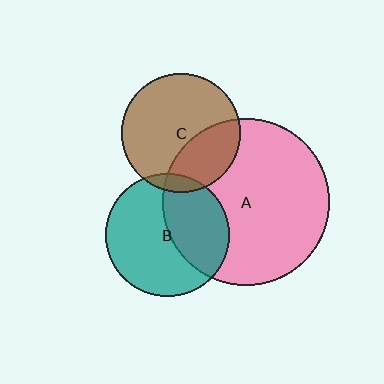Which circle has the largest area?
Circle A (pink).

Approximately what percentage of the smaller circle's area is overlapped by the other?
Approximately 40%.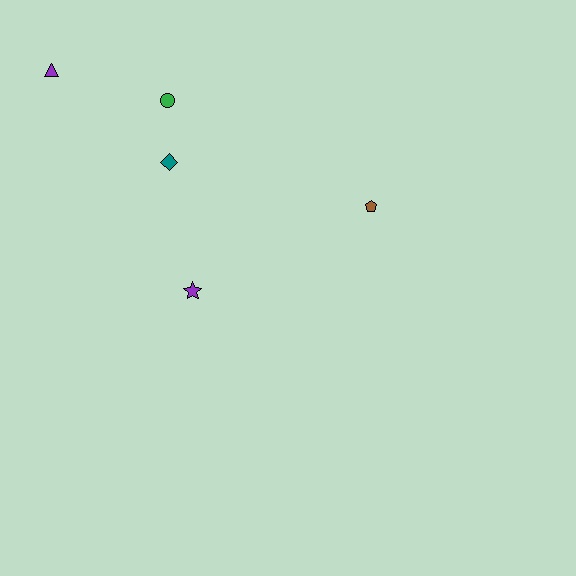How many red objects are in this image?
There are no red objects.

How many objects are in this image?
There are 5 objects.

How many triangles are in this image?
There is 1 triangle.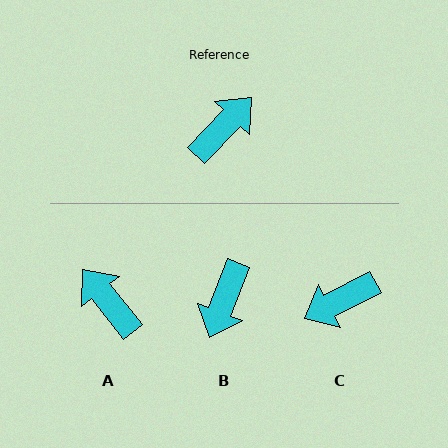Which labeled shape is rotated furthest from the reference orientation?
C, about 161 degrees away.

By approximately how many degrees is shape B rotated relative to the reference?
Approximately 157 degrees clockwise.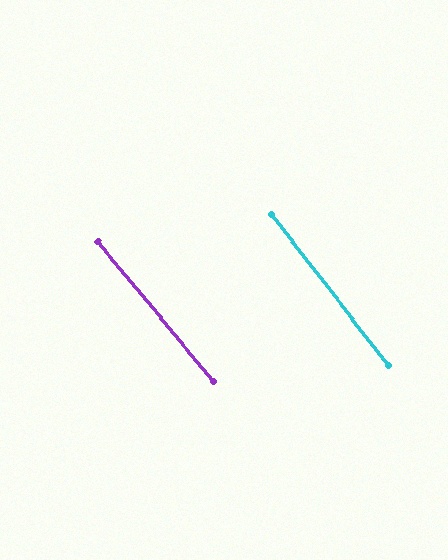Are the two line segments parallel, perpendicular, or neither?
Parallel — their directions differ by only 1.7°.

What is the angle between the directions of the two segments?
Approximately 2 degrees.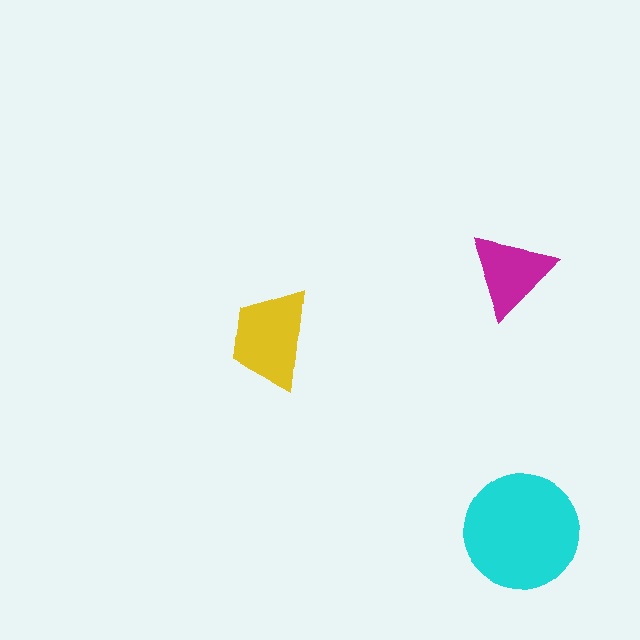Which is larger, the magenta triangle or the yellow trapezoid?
The yellow trapezoid.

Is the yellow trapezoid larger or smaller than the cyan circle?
Smaller.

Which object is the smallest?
The magenta triangle.